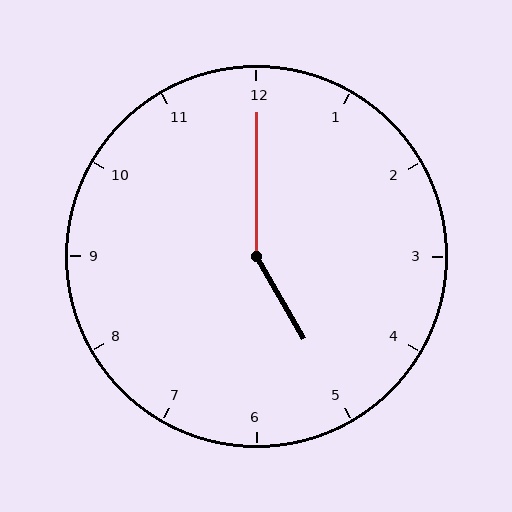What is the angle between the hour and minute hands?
Approximately 150 degrees.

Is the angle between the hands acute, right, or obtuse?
It is obtuse.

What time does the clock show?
5:00.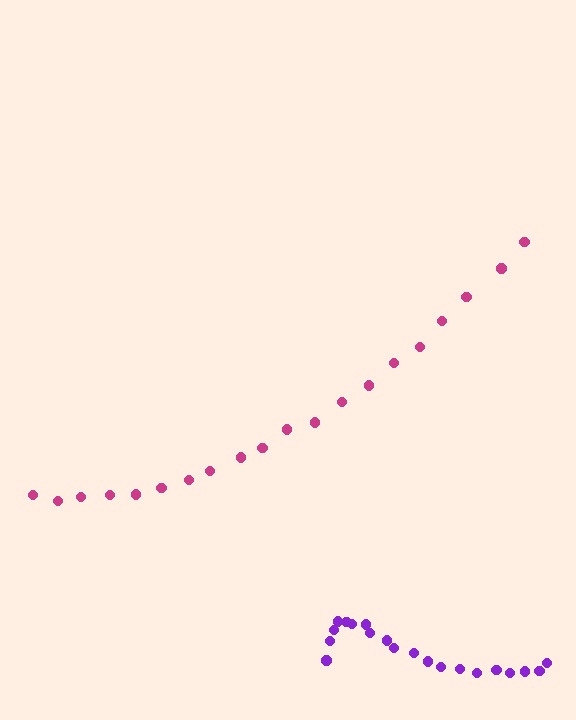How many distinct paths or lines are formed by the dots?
There are 2 distinct paths.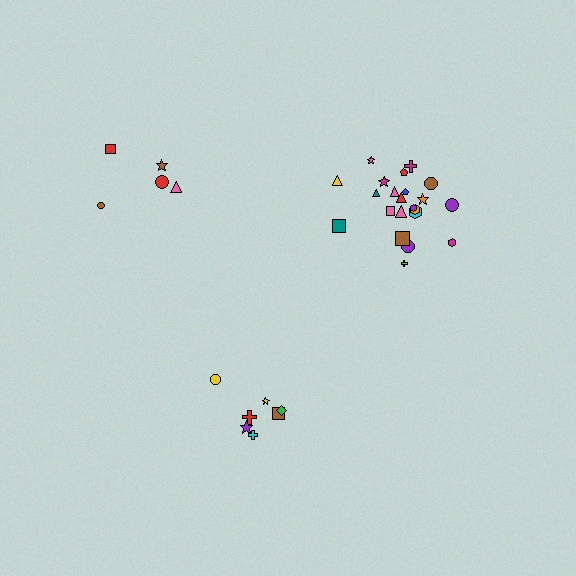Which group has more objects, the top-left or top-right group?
The top-right group.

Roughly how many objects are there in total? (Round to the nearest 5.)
Roughly 35 objects in total.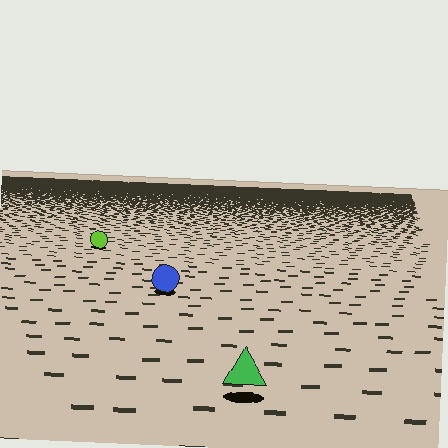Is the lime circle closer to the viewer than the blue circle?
No. The blue circle is closer — you can tell from the texture gradient: the ground texture is coarser near it.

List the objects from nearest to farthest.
From nearest to farthest: the green triangle, the blue circle, the lime circle.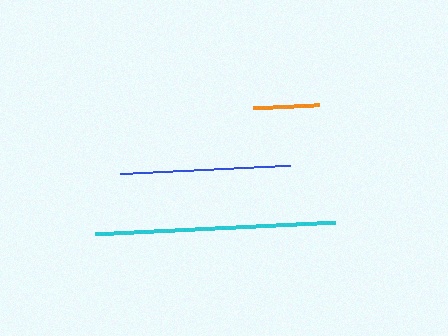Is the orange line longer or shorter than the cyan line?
The cyan line is longer than the orange line.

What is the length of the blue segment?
The blue segment is approximately 170 pixels long.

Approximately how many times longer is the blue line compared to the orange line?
The blue line is approximately 2.6 times the length of the orange line.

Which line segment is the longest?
The cyan line is the longest at approximately 240 pixels.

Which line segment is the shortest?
The orange line is the shortest at approximately 66 pixels.